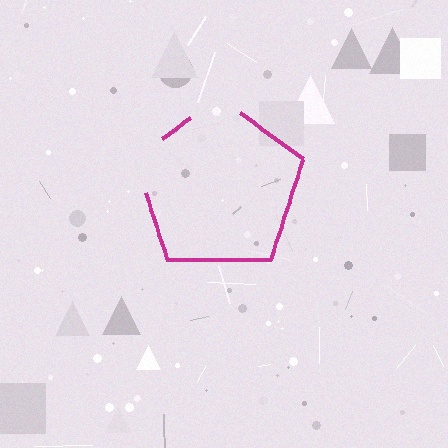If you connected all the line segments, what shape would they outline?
They would outline a pentagon.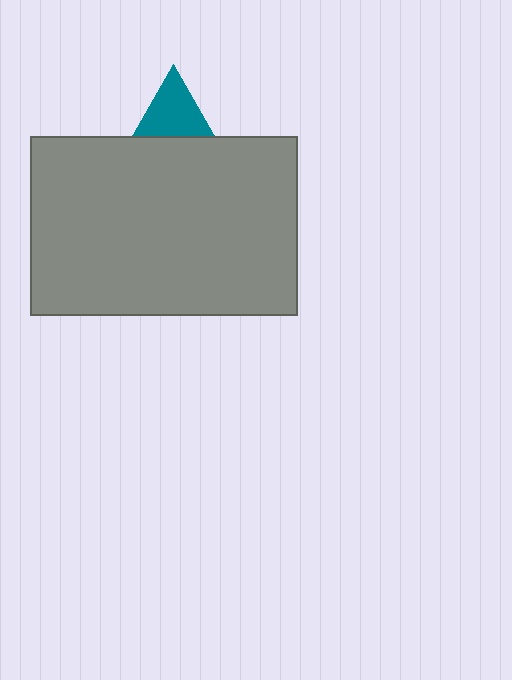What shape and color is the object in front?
The object in front is a gray rectangle.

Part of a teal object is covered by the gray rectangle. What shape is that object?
It is a triangle.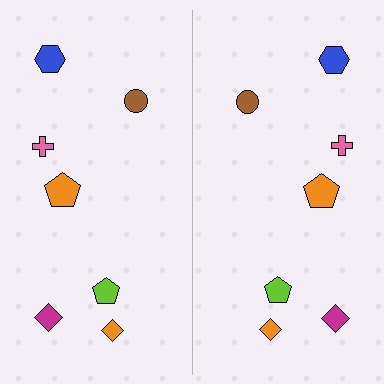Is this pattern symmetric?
Yes, this pattern has bilateral (reflection) symmetry.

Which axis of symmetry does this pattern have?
The pattern has a vertical axis of symmetry running through the center of the image.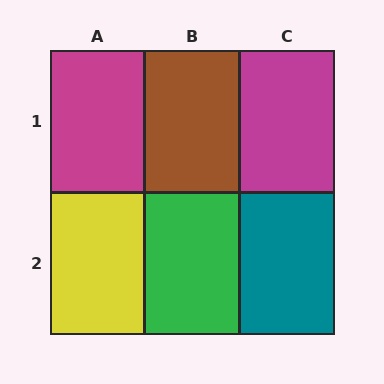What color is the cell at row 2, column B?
Green.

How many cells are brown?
1 cell is brown.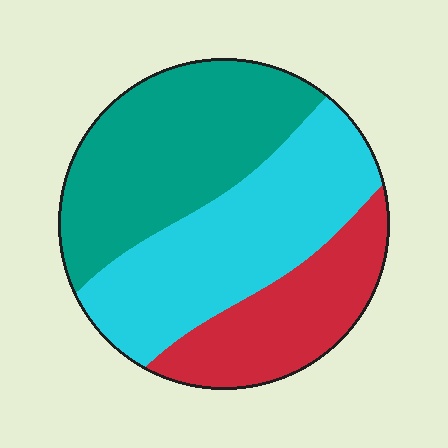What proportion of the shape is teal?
Teal takes up about three eighths (3/8) of the shape.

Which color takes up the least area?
Red, at roughly 25%.